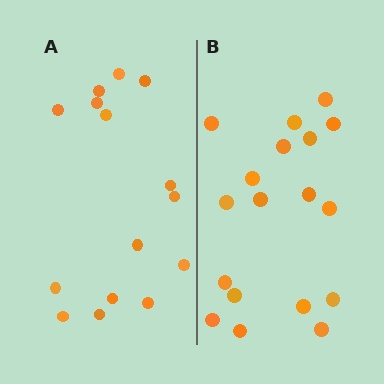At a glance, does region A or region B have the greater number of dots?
Region B (the right region) has more dots.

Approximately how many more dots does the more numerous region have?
Region B has just a few more — roughly 2 or 3 more dots than region A.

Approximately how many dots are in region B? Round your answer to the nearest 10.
About 20 dots. (The exact count is 18, which rounds to 20.)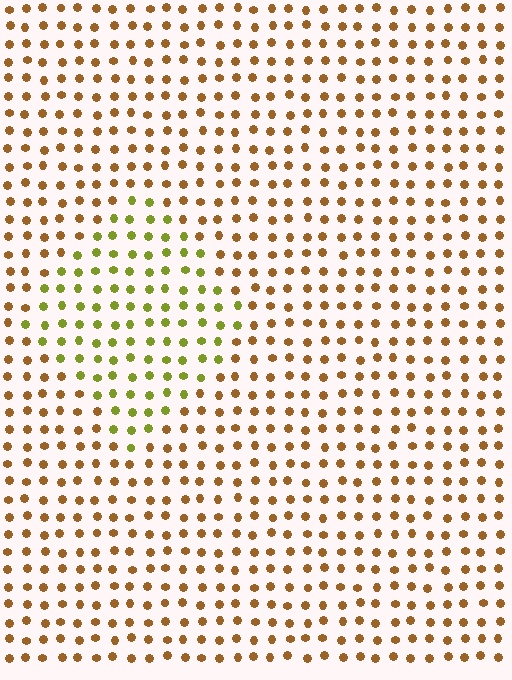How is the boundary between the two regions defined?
The boundary is defined purely by a slight shift in hue (about 45 degrees). Spacing, size, and orientation are identical on both sides.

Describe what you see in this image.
The image is filled with small brown elements in a uniform arrangement. A diamond-shaped region is visible where the elements are tinted to a slightly different hue, forming a subtle color boundary.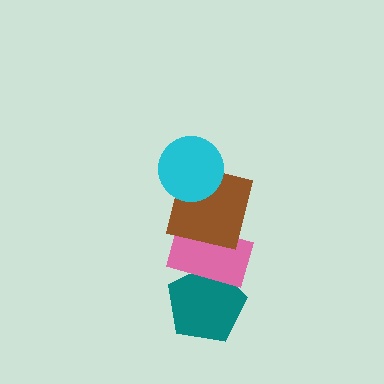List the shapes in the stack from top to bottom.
From top to bottom: the cyan circle, the brown square, the pink rectangle, the teal pentagon.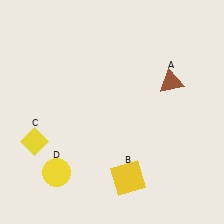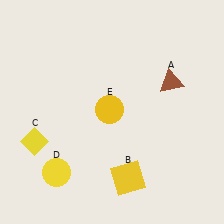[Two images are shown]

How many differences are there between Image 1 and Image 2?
There is 1 difference between the two images.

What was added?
A yellow circle (E) was added in Image 2.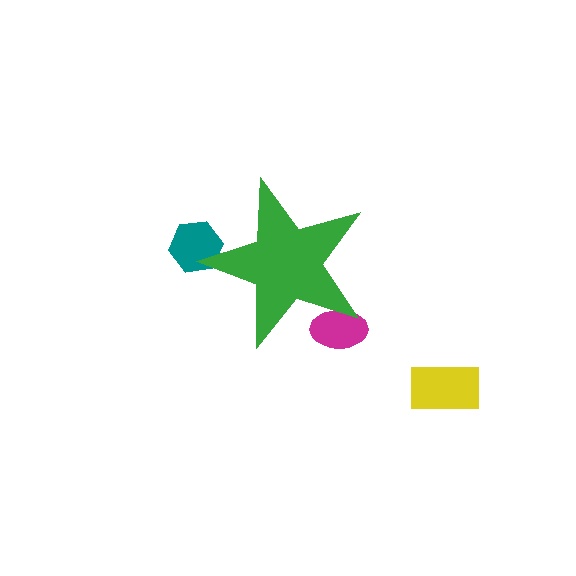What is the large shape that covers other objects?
A green star.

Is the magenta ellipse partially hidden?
Yes, the magenta ellipse is partially hidden behind the green star.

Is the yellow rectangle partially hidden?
No, the yellow rectangle is fully visible.